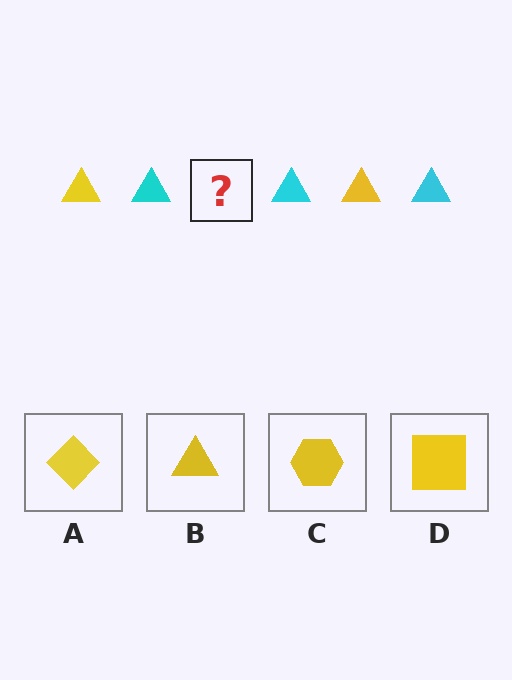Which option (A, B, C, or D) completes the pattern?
B.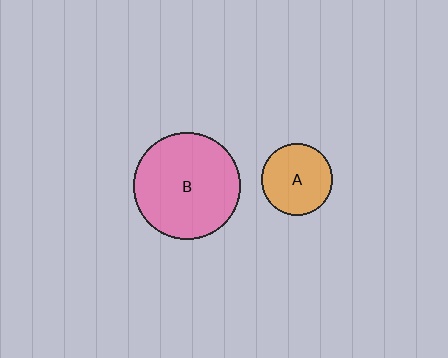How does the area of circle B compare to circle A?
Approximately 2.2 times.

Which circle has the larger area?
Circle B (pink).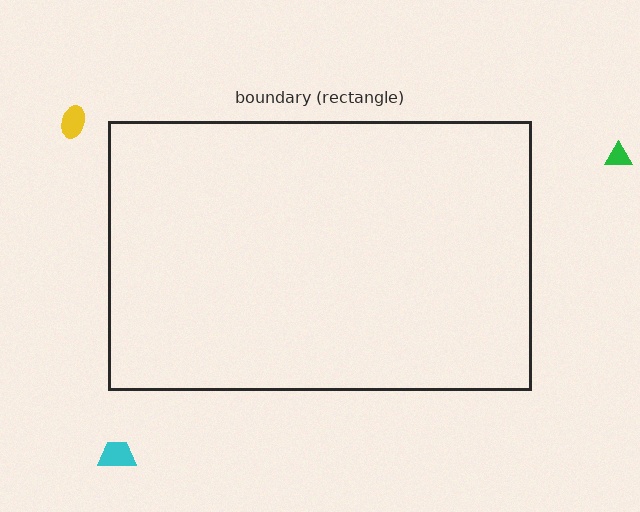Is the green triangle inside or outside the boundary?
Outside.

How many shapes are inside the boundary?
0 inside, 3 outside.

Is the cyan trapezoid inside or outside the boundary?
Outside.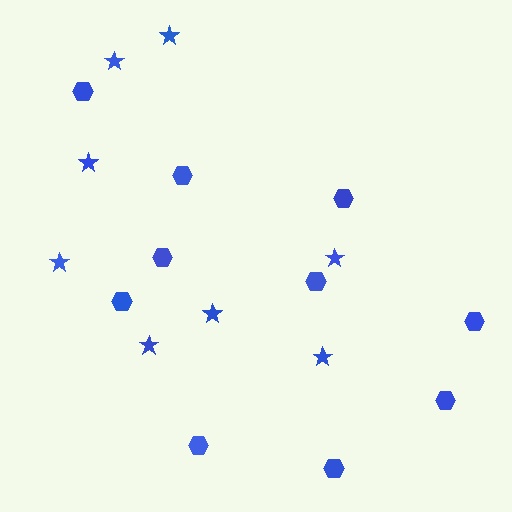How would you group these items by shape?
There are 2 groups: one group of stars (8) and one group of hexagons (10).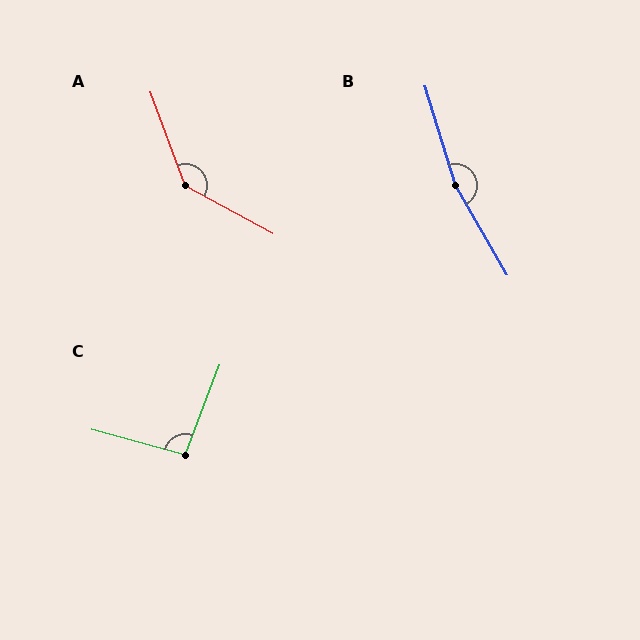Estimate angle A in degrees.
Approximately 139 degrees.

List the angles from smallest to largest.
C (96°), A (139°), B (167°).